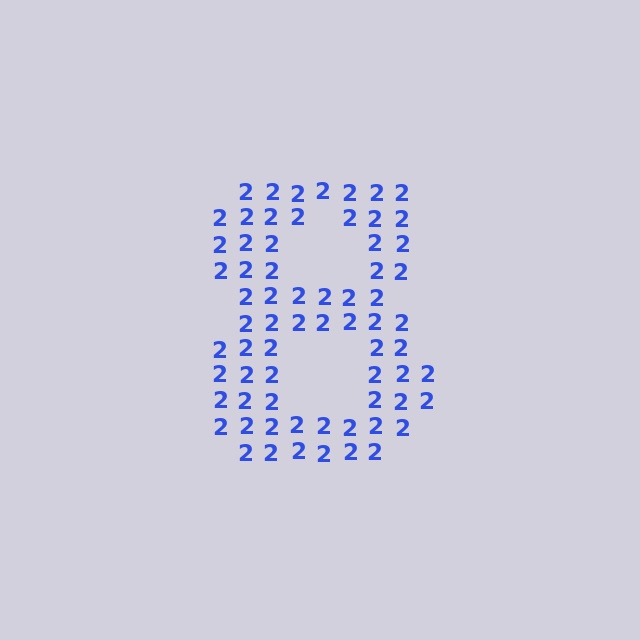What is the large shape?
The large shape is the digit 8.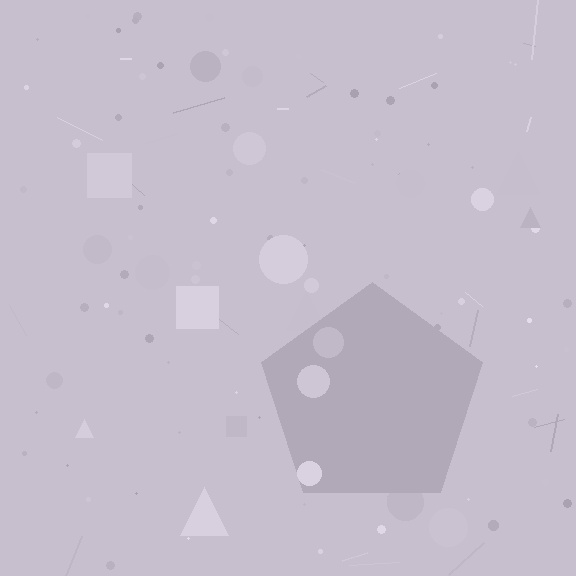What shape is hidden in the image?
A pentagon is hidden in the image.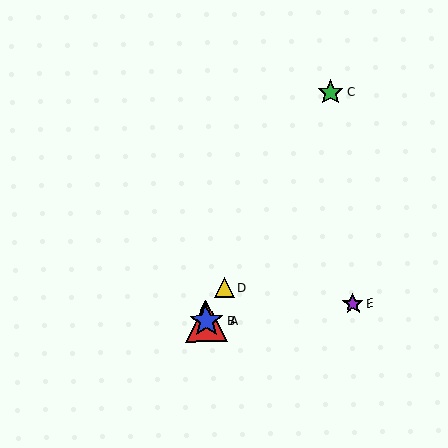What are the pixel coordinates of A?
Object A is at (206, 321).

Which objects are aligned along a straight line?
Objects A, B, C, D are aligned along a straight line.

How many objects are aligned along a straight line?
4 objects (A, B, C, D) are aligned along a straight line.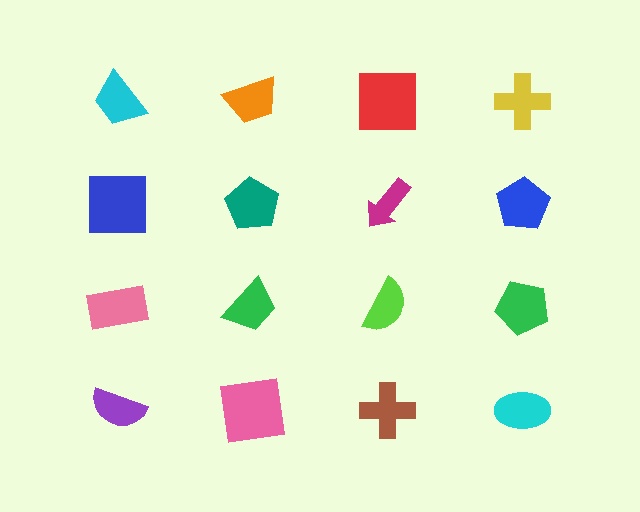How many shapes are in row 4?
4 shapes.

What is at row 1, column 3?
A red square.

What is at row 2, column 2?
A teal pentagon.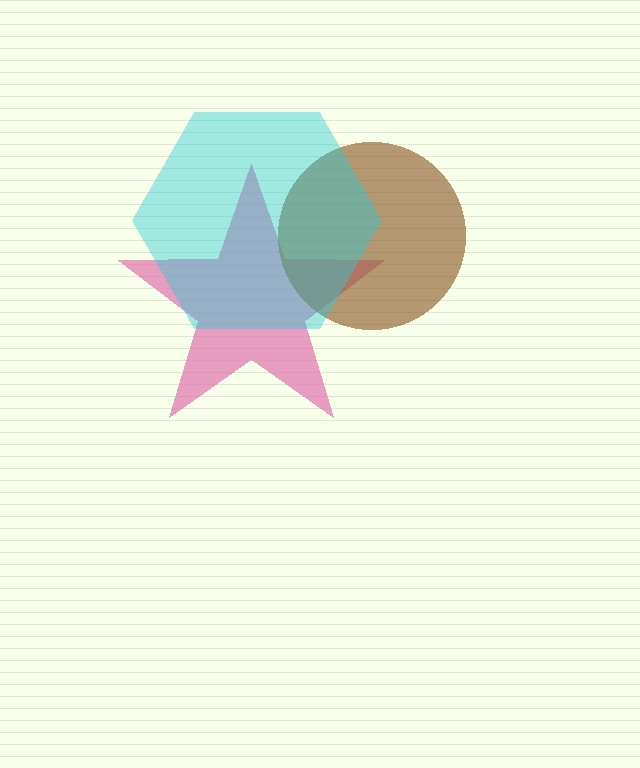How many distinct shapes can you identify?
There are 3 distinct shapes: a pink star, a brown circle, a cyan hexagon.